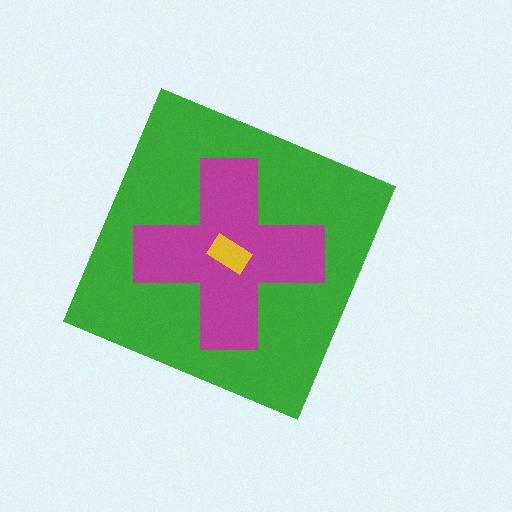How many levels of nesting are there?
3.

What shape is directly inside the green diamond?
The magenta cross.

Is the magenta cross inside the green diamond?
Yes.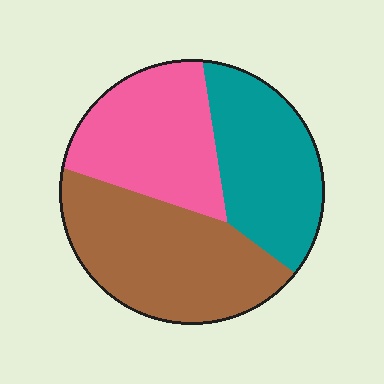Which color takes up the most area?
Brown, at roughly 40%.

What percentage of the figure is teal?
Teal covers roughly 30% of the figure.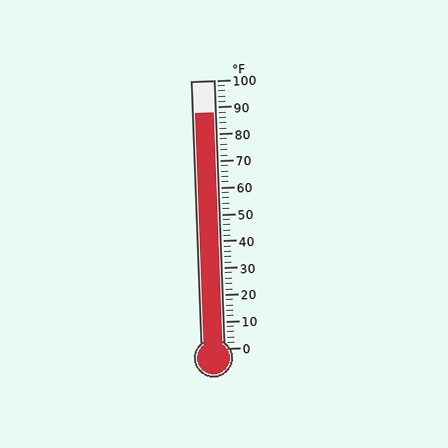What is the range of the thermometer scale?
The thermometer scale ranges from 0°F to 100°F.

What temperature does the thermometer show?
The thermometer shows approximately 88°F.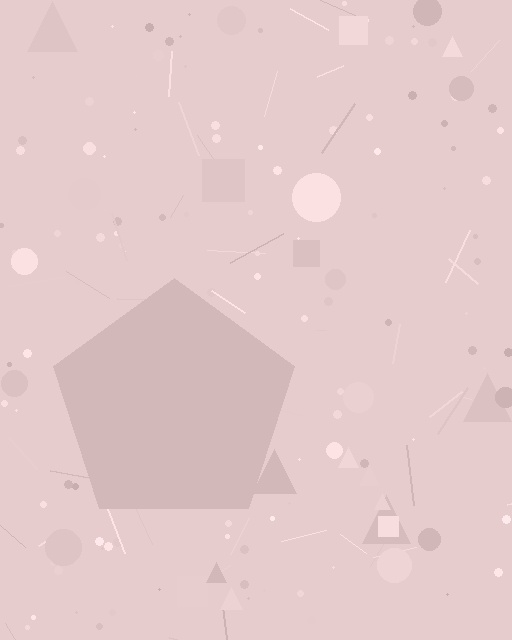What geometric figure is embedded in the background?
A pentagon is embedded in the background.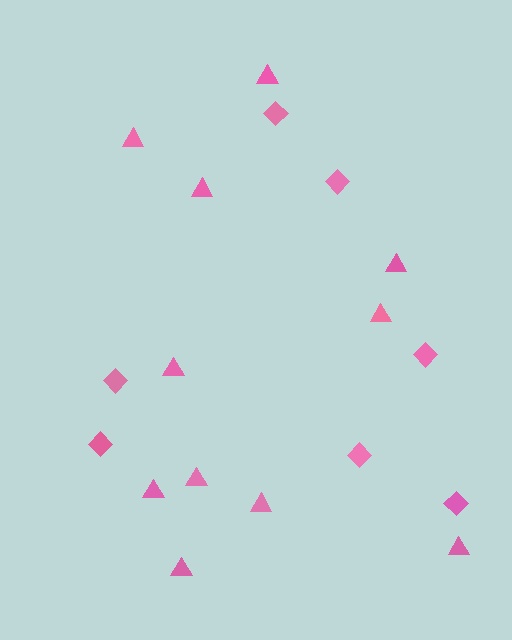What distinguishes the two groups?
There are 2 groups: one group of triangles (11) and one group of diamonds (7).